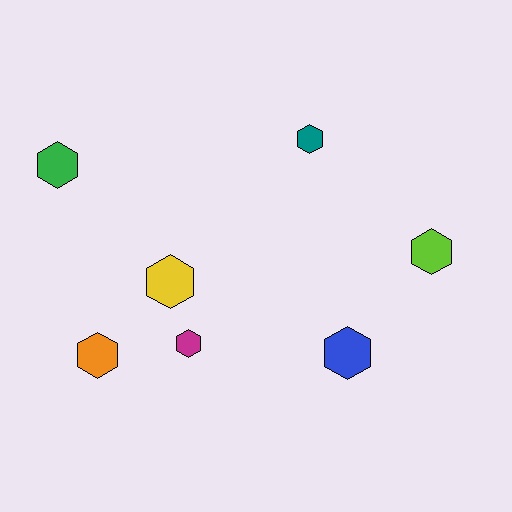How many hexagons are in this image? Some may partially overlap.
There are 7 hexagons.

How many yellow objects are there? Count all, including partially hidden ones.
There is 1 yellow object.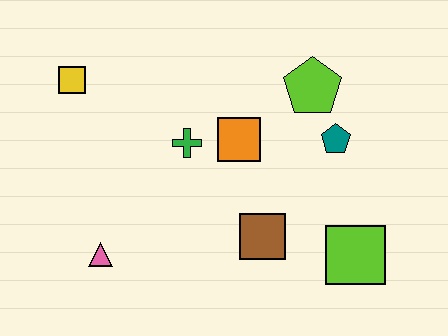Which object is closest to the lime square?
The brown square is closest to the lime square.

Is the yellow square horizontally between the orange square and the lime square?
No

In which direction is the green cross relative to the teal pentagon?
The green cross is to the left of the teal pentagon.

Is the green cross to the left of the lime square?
Yes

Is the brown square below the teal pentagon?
Yes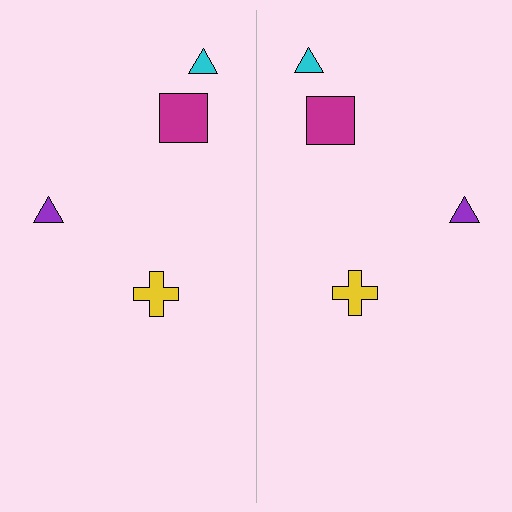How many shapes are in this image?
There are 8 shapes in this image.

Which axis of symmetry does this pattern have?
The pattern has a vertical axis of symmetry running through the center of the image.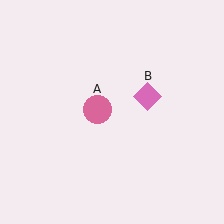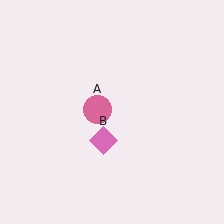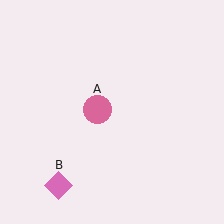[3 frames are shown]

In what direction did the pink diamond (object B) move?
The pink diamond (object B) moved down and to the left.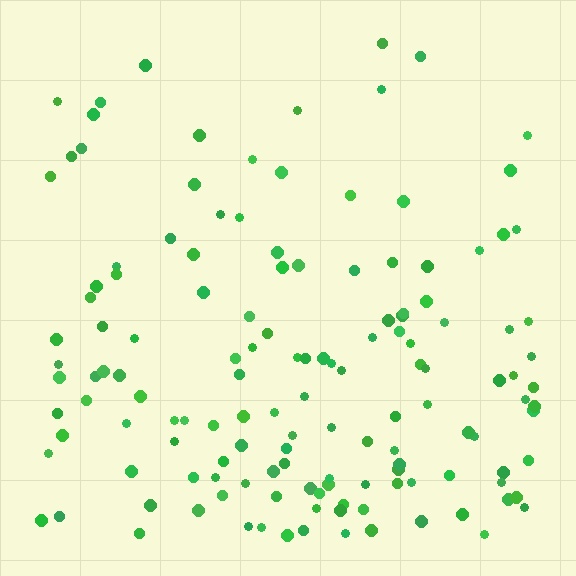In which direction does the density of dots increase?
From top to bottom, with the bottom side densest.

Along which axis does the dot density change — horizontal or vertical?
Vertical.